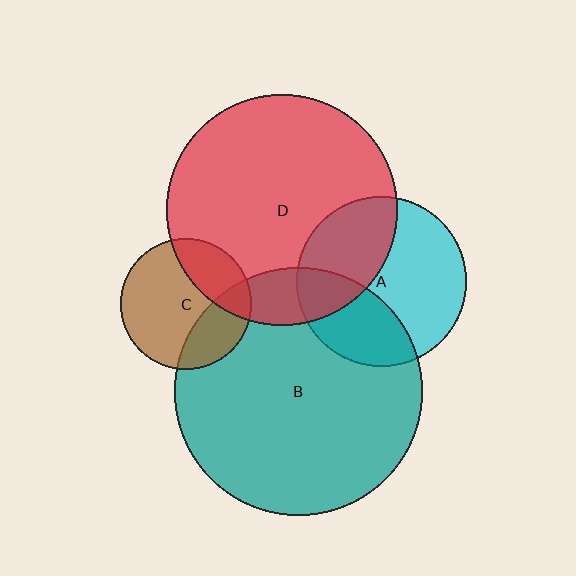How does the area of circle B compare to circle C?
Approximately 3.6 times.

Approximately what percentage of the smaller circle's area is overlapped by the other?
Approximately 30%.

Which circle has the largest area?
Circle B (teal).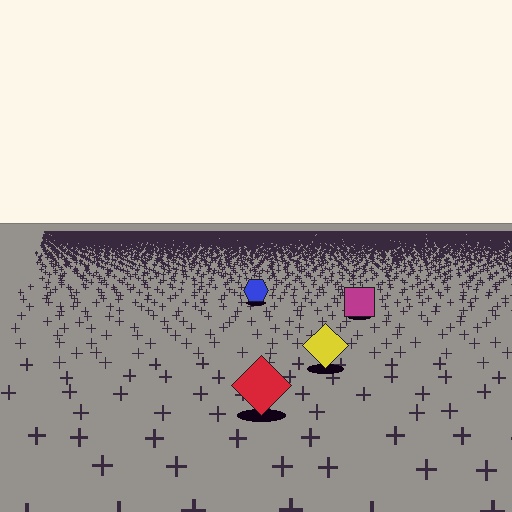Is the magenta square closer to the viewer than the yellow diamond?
No. The yellow diamond is closer — you can tell from the texture gradient: the ground texture is coarser near it.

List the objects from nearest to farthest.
From nearest to farthest: the red diamond, the yellow diamond, the magenta square, the blue hexagon.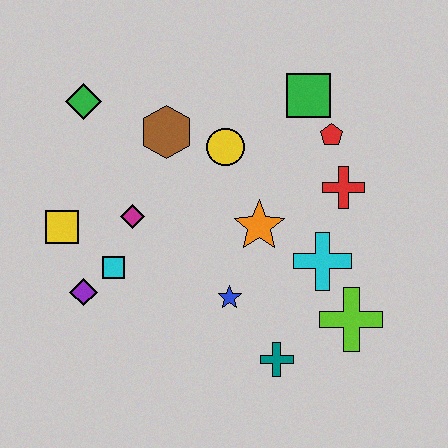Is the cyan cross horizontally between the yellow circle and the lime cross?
Yes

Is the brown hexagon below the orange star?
No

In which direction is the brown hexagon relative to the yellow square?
The brown hexagon is to the right of the yellow square.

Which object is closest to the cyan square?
The purple diamond is closest to the cyan square.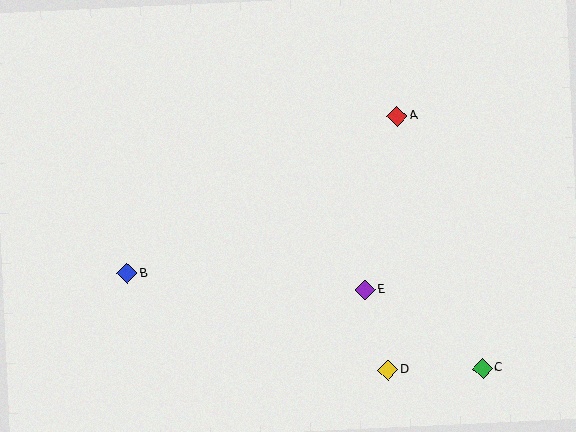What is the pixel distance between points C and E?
The distance between C and E is 141 pixels.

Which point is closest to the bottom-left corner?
Point B is closest to the bottom-left corner.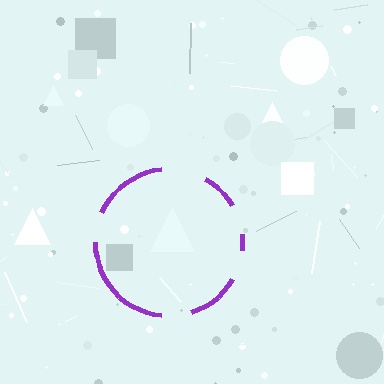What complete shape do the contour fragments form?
The contour fragments form a circle.